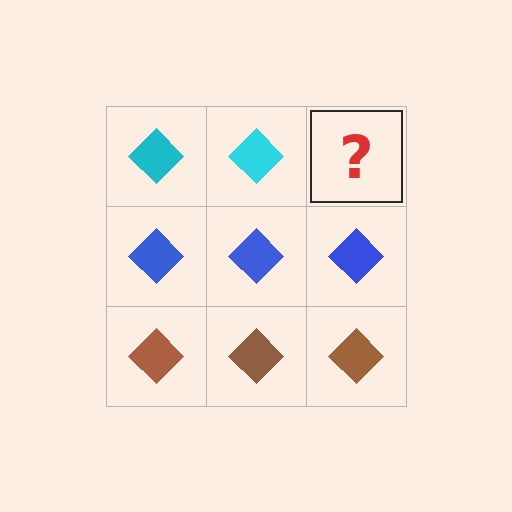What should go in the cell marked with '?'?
The missing cell should contain a cyan diamond.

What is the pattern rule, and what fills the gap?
The rule is that each row has a consistent color. The gap should be filled with a cyan diamond.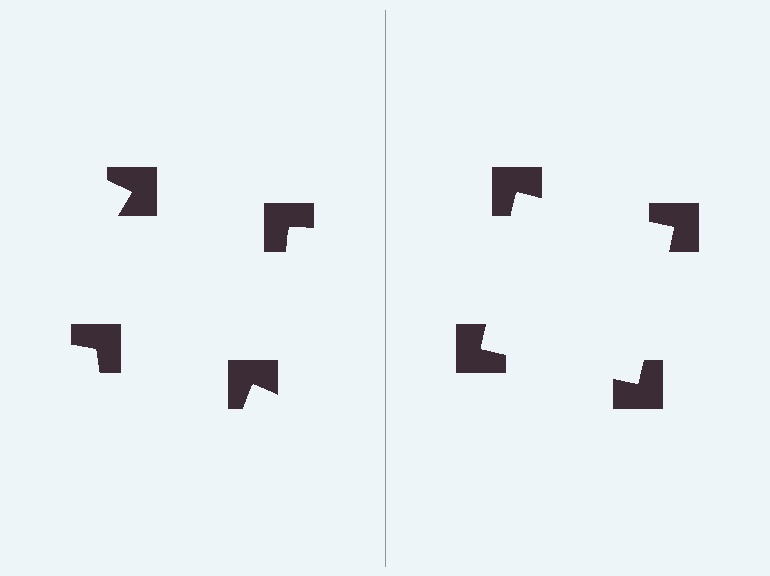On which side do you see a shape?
An illusory square appears on the right side. On the left side the wedge cuts are rotated, so no coherent shape forms.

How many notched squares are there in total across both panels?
8 — 4 on each side.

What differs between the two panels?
The notched squares are positioned identically on both sides; only the wedge orientations differ. On the right they align to a square; on the left they are misaligned.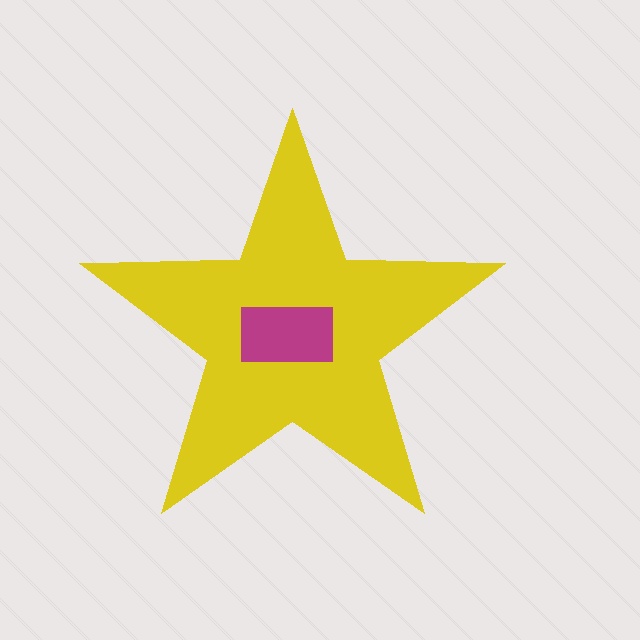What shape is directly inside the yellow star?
The magenta rectangle.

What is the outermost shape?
The yellow star.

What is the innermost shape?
The magenta rectangle.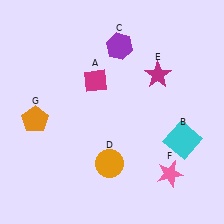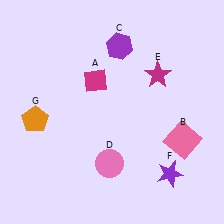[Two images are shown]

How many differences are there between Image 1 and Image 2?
There are 3 differences between the two images.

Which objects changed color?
B changed from cyan to pink. D changed from orange to pink. F changed from pink to purple.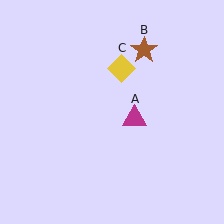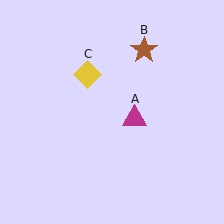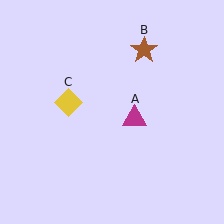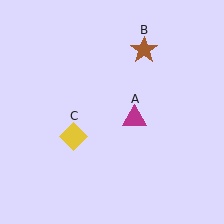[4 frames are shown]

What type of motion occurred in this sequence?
The yellow diamond (object C) rotated counterclockwise around the center of the scene.